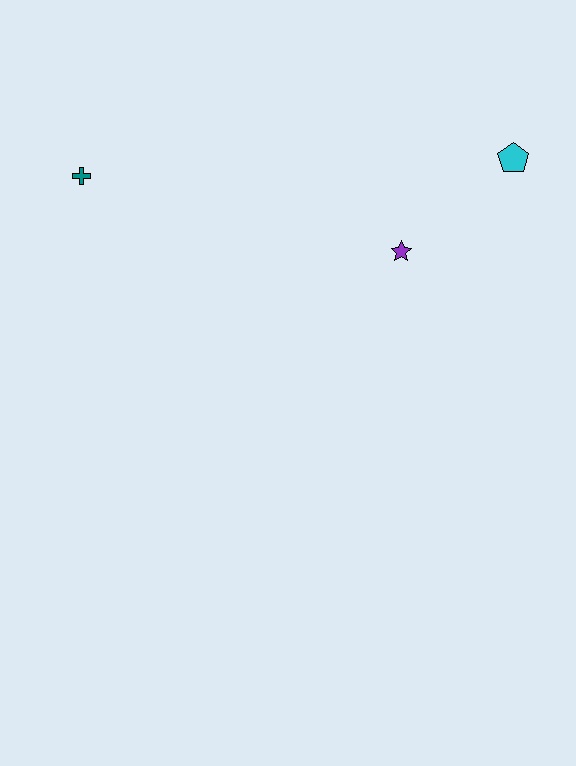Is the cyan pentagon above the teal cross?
Yes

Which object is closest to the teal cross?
The purple star is closest to the teal cross.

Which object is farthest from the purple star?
The teal cross is farthest from the purple star.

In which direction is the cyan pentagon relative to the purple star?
The cyan pentagon is to the right of the purple star.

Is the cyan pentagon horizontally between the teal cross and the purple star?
No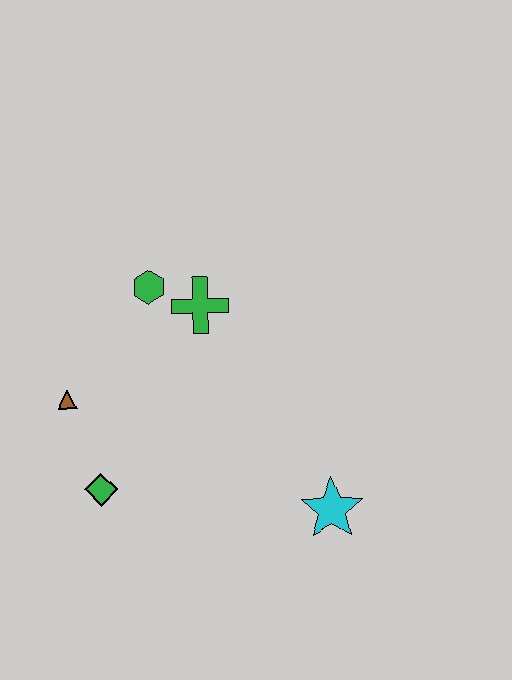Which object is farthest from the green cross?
The cyan star is farthest from the green cross.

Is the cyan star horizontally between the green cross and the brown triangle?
No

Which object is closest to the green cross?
The green hexagon is closest to the green cross.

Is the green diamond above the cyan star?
Yes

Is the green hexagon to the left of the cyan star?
Yes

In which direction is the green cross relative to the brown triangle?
The green cross is to the right of the brown triangle.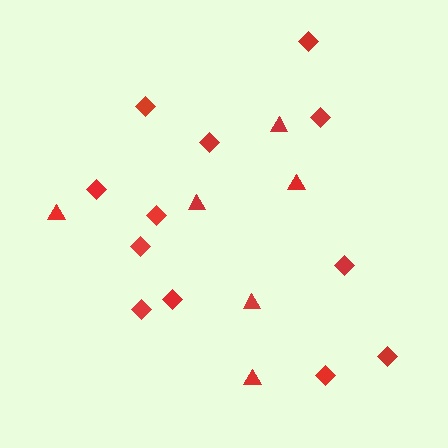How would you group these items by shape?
There are 2 groups: one group of triangles (6) and one group of diamonds (12).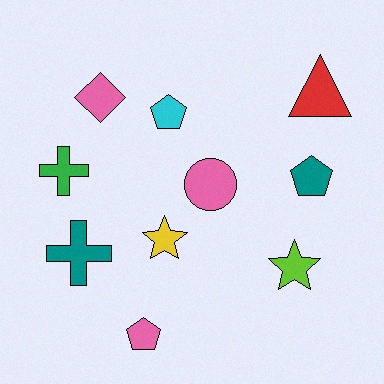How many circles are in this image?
There is 1 circle.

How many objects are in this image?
There are 10 objects.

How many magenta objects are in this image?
There are no magenta objects.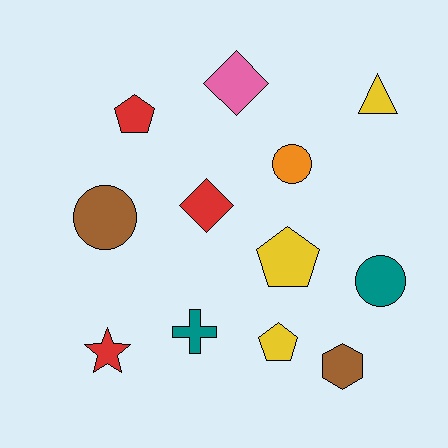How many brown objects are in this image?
There are 2 brown objects.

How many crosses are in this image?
There is 1 cross.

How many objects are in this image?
There are 12 objects.